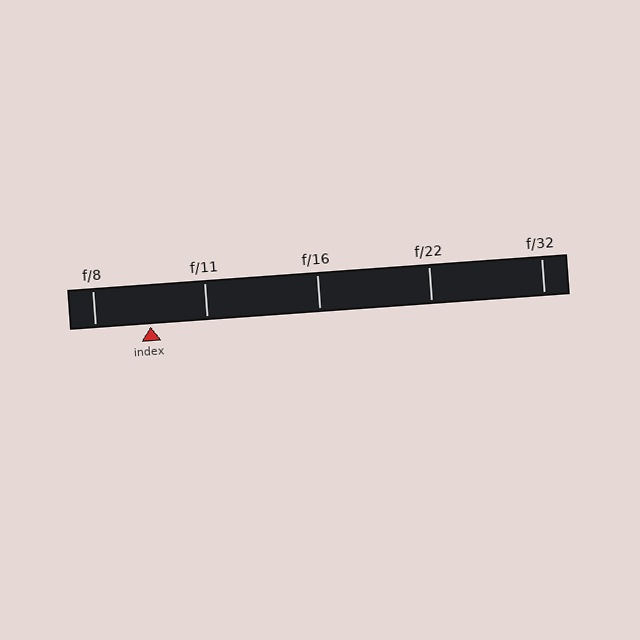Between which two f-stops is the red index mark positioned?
The index mark is between f/8 and f/11.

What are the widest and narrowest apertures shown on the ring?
The widest aperture shown is f/8 and the narrowest is f/32.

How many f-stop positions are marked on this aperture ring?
There are 5 f-stop positions marked.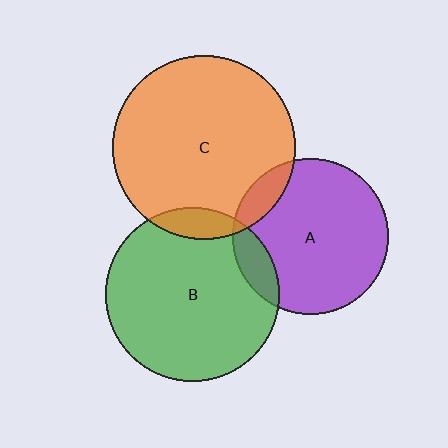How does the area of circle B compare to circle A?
Approximately 1.2 times.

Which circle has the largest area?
Circle C (orange).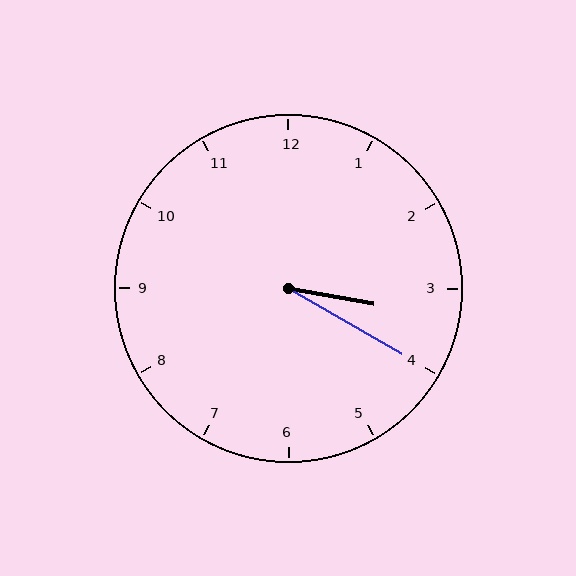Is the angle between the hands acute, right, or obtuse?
It is acute.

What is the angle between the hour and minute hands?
Approximately 20 degrees.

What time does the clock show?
3:20.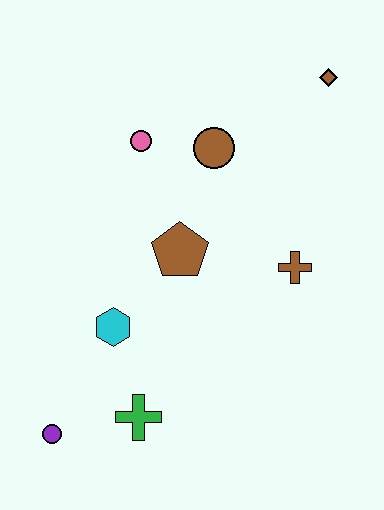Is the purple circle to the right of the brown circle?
No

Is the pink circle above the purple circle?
Yes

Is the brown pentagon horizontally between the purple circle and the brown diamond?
Yes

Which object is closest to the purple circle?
The green cross is closest to the purple circle.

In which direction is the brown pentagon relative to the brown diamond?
The brown pentagon is below the brown diamond.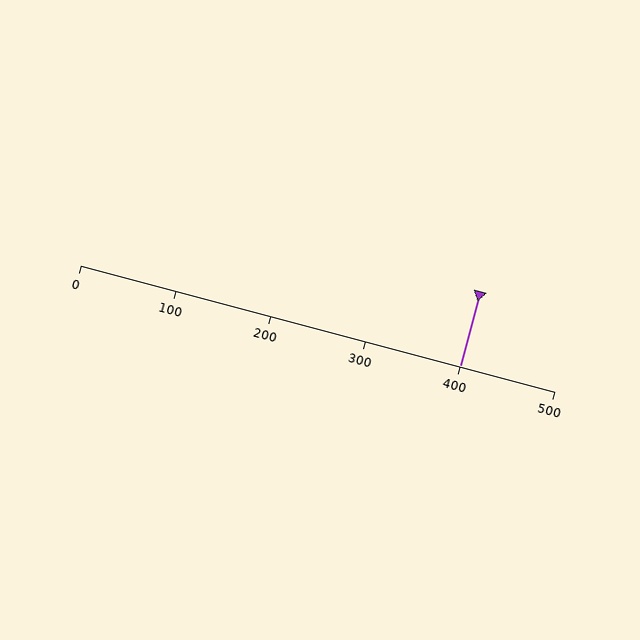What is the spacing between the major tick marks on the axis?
The major ticks are spaced 100 apart.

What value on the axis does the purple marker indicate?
The marker indicates approximately 400.